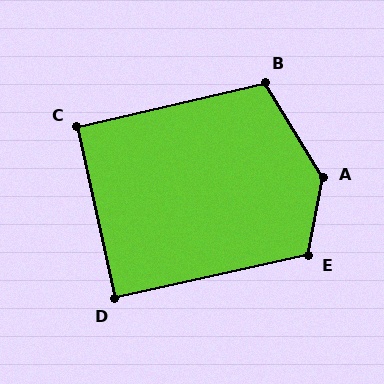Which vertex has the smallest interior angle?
D, at approximately 90 degrees.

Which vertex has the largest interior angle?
A, at approximately 138 degrees.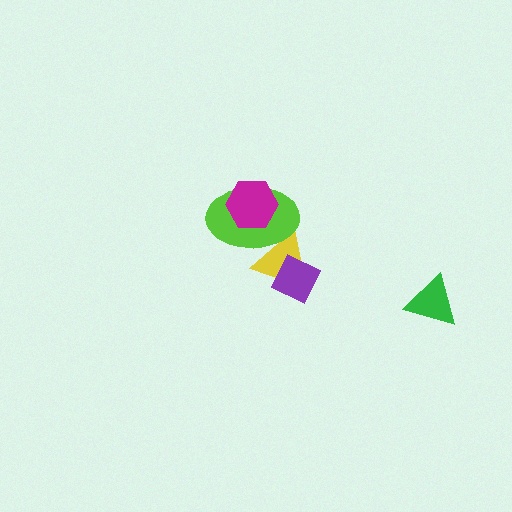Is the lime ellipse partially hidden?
Yes, it is partially covered by another shape.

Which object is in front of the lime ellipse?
The magenta hexagon is in front of the lime ellipse.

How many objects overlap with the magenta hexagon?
1 object overlaps with the magenta hexagon.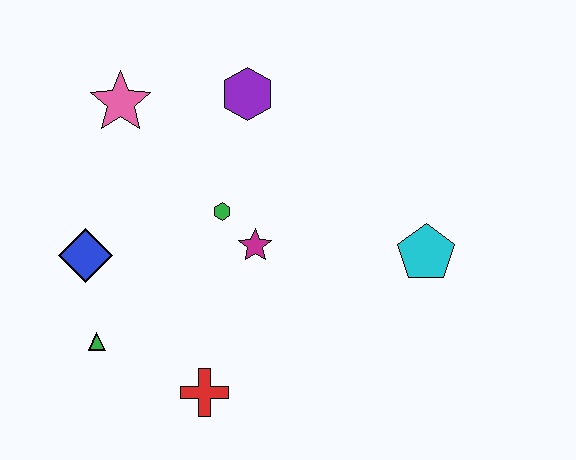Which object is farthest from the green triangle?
The cyan pentagon is farthest from the green triangle.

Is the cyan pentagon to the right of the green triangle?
Yes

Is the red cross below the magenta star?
Yes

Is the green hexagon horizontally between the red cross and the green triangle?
No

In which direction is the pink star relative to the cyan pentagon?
The pink star is to the left of the cyan pentagon.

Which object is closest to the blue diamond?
The green triangle is closest to the blue diamond.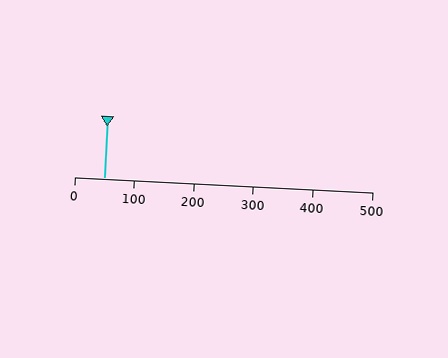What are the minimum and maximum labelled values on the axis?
The axis runs from 0 to 500.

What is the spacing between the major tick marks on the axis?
The major ticks are spaced 100 apart.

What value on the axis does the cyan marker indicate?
The marker indicates approximately 50.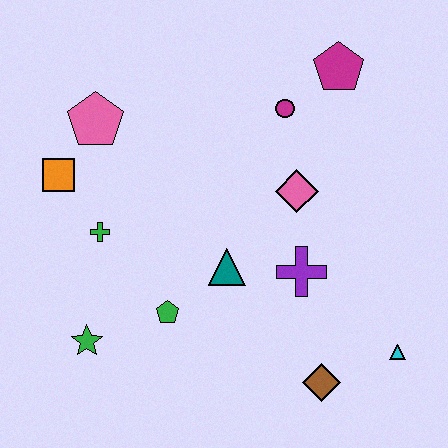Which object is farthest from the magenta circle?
The green star is farthest from the magenta circle.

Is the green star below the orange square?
Yes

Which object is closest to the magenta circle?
The magenta pentagon is closest to the magenta circle.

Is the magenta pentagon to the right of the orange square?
Yes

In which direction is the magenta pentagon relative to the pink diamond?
The magenta pentagon is above the pink diamond.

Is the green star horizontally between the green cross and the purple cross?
No